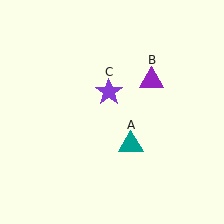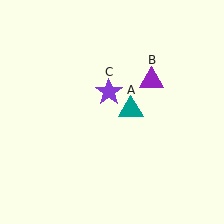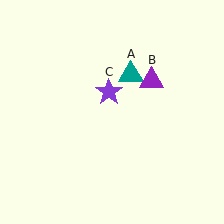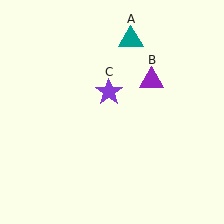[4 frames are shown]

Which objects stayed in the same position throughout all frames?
Purple triangle (object B) and purple star (object C) remained stationary.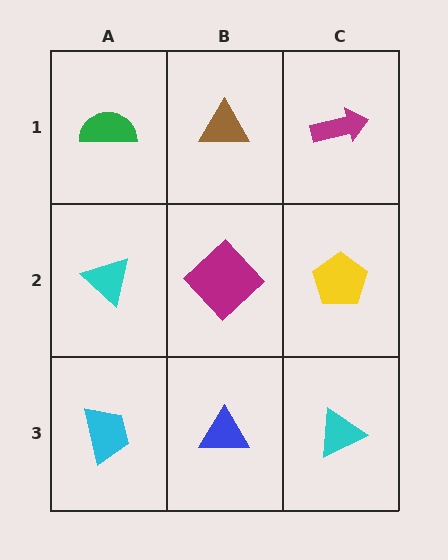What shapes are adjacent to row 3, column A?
A cyan triangle (row 2, column A), a blue triangle (row 3, column B).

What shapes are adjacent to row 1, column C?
A yellow pentagon (row 2, column C), a brown triangle (row 1, column B).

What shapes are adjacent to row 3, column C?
A yellow pentagon (row 2, column C), a blue triangle (row 3, column B).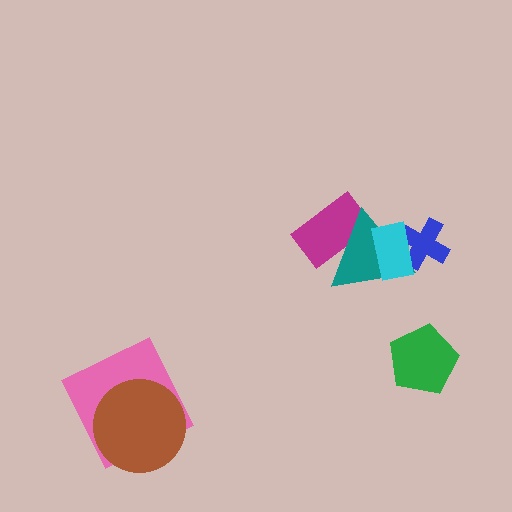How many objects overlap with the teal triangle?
3 objects overlap with the teal triangle.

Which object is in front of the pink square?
The brown circle is in front of the pink square.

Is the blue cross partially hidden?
Yes, it is partially covered by another shape.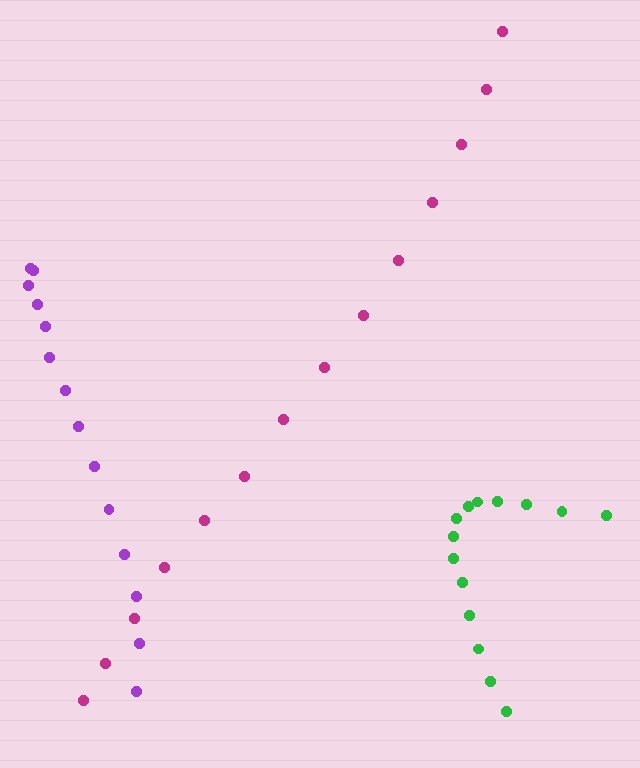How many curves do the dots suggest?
There are 3 distinct paths.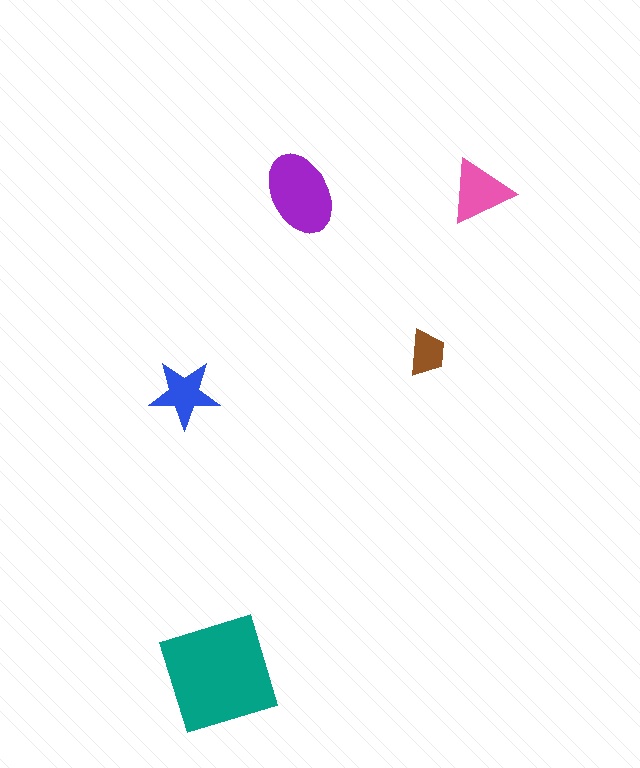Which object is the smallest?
The brown trapezoid.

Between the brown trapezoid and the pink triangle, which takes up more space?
The pink triangle.